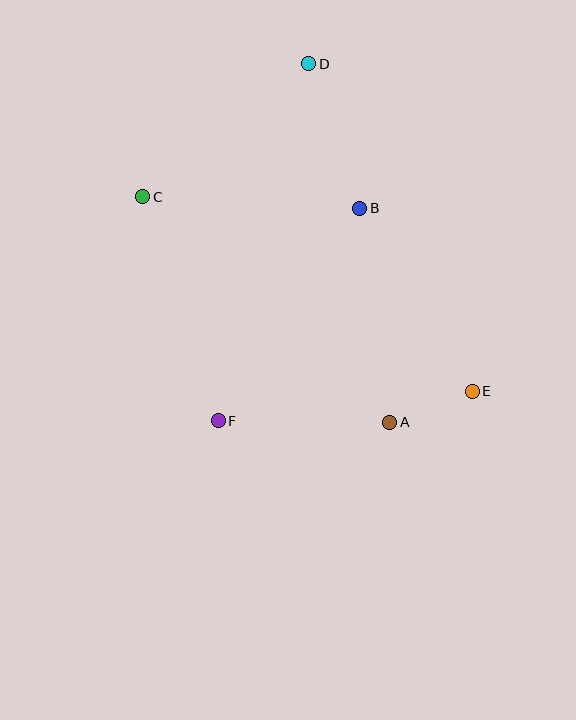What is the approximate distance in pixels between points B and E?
The distance between B and E is approximately 215 pixels.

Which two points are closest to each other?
Points A and E are closest to each other.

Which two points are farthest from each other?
Points C and E are farthest from each other.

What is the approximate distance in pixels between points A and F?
The distance between A and F is approximately 172 pixels.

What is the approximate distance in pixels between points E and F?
The distance between E and F is approximately 256 pixels.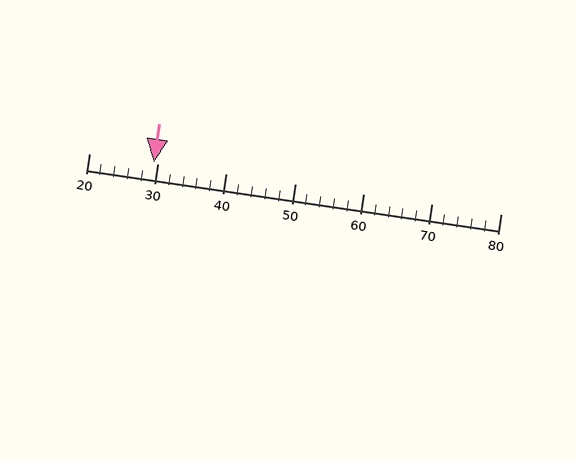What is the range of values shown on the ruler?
The ruler shows values from 20 to 80.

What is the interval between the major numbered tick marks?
The major tick marks are spaced 10 units apart.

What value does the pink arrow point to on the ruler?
The pink arrow points to approximately 29.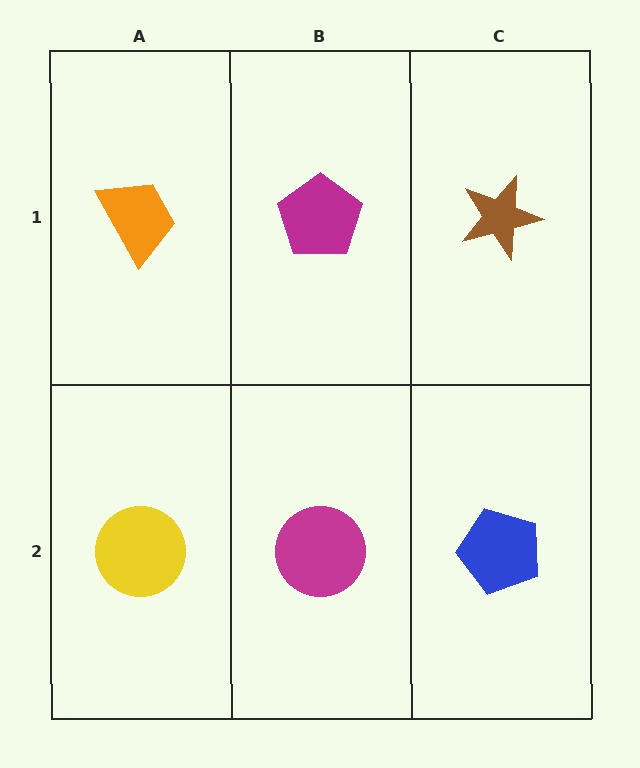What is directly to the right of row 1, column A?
A magenta pentagon.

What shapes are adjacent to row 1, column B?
A magenta circle (row 2, column B), an orange trapezoid (row 1, column A), a brown star (row 1, column C).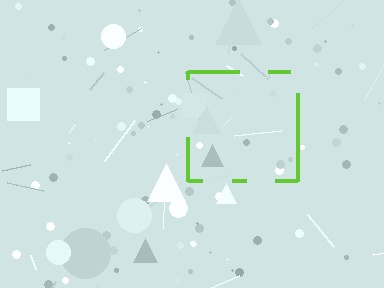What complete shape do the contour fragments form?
The contour fragments form a square.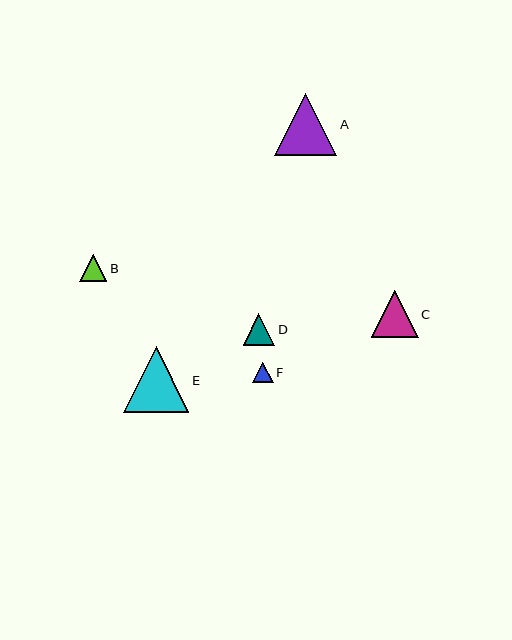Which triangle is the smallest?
Triangle F is the smallest with a size of approximately 21 pixels.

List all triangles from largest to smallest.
From largest to smallest: E, A, C, D, B, F.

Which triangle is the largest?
Triangle E is the largest with a size of approximately 65 pixels.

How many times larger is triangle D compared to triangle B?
Triangle D is approximately 1.2 times the size of triangle B.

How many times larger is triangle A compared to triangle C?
Triangle A is approximately 1.3 times the size of triangle C.